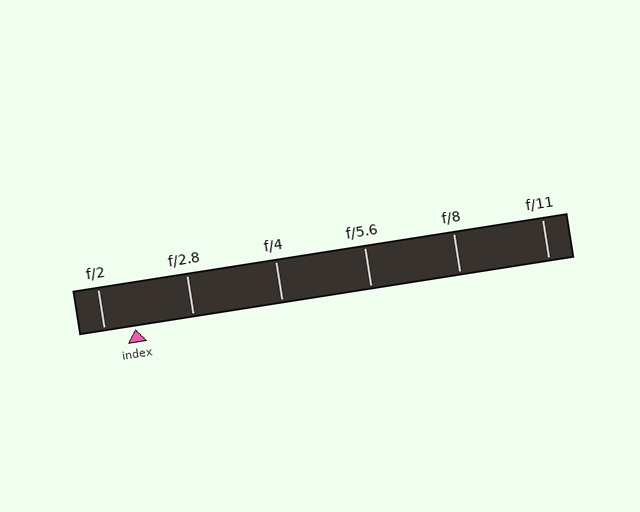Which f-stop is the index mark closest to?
The index mark is closest to f/2.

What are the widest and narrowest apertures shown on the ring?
The widest aperture shown is f/2 and the narrowest is f/11.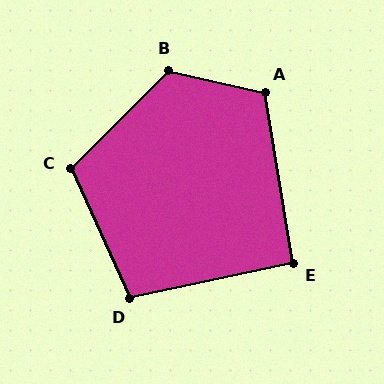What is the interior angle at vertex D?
Approximately 102 degrees (obtuse).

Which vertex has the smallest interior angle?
E, at approximately 93 degrees.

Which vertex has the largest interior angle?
B, at approximately 122 degrees.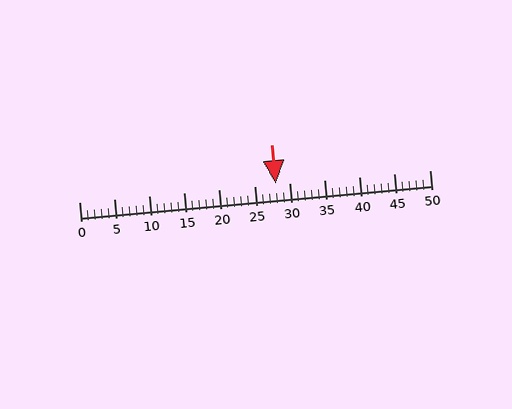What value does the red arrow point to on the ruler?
The red arrow points to approximately 28.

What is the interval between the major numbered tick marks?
The major tick marks are spaced 5 units apart.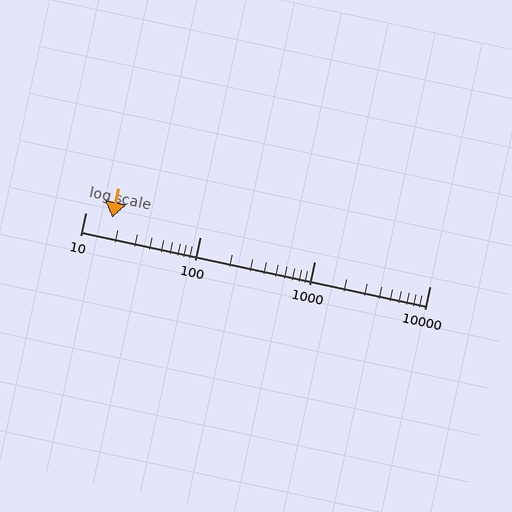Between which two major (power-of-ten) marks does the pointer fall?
The pointer is between 10 and 100.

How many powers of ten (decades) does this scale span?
The scale spans 3 decades, from 10 to 10000.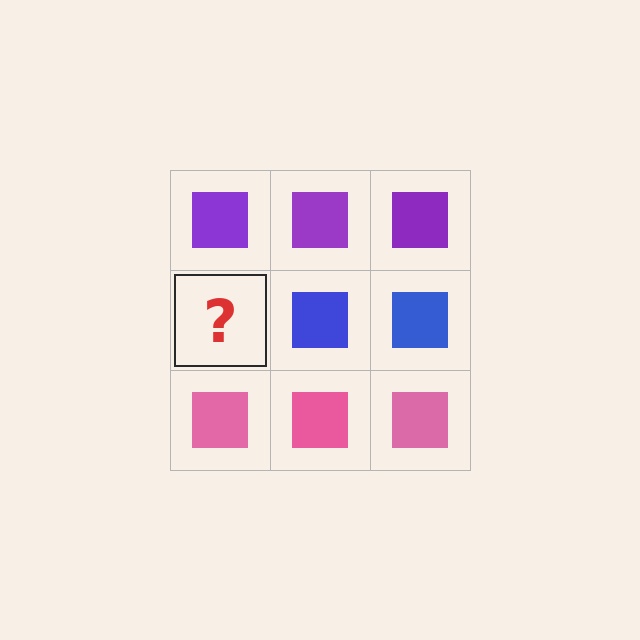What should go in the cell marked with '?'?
The missing cell should contain a blue square.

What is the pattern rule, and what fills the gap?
The rule is that each row has a consistent color. The gap should be filled with a blue square.